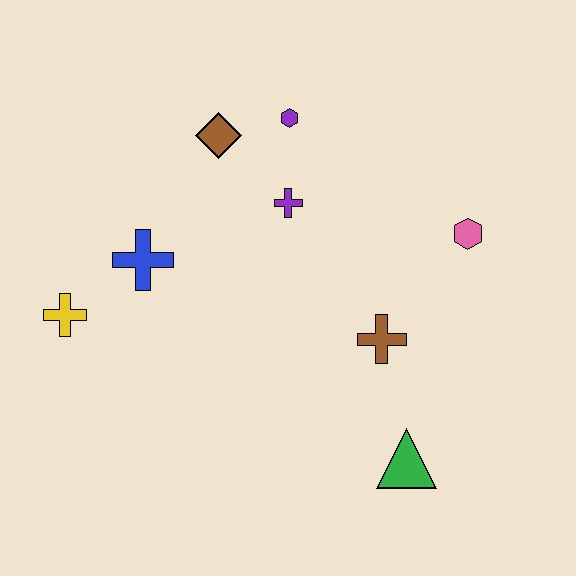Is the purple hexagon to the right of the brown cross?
No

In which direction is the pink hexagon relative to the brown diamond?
The pink hexagon is to the right of the brown diamond.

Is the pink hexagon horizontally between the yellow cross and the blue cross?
No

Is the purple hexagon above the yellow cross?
Yes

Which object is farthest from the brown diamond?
The green triangle is farthest from the brown diamond.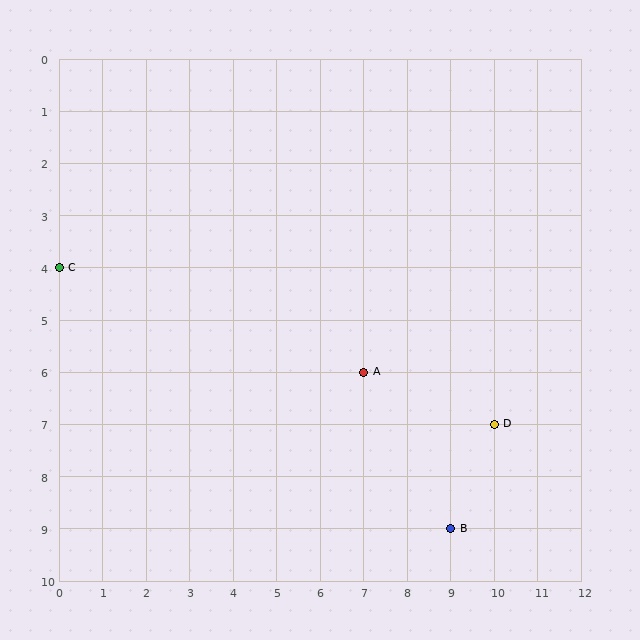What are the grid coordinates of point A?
Point A is at grid coordinates (7, 6).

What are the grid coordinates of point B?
Point B is at grid coordinates (9, 9).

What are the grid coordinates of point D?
Point D is at grid coordinates (10, 7).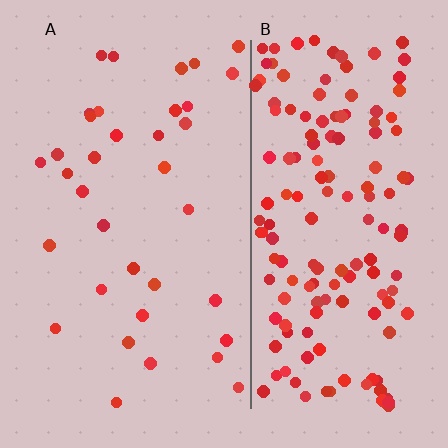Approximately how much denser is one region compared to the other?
Approximately 4.4× — region B over region A.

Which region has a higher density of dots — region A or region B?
B (the right).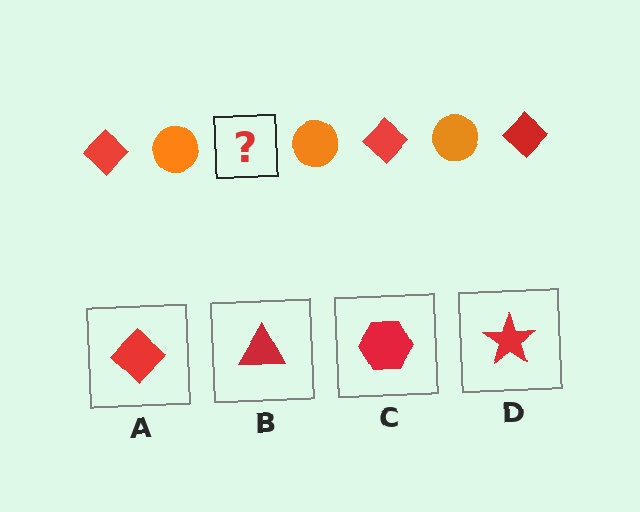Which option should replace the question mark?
Option A.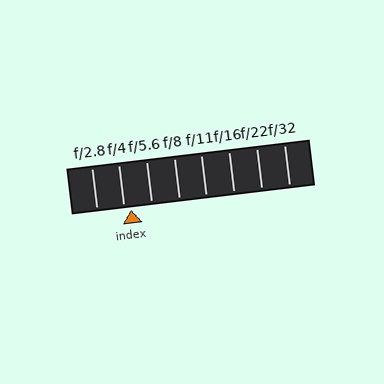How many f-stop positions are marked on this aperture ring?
There are 8 f-stop positions marked.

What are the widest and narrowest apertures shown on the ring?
The widest aperture shown is f/2.8 and the narrowest is f/32.